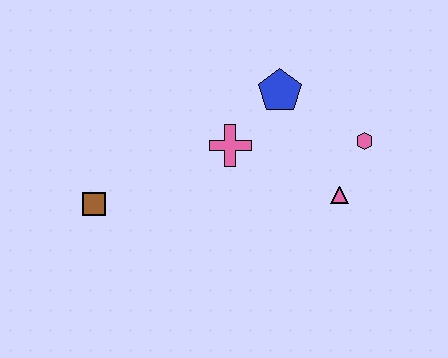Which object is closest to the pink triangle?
The pink hexagon is closest to the pink triangle.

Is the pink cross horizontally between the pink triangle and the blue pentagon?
No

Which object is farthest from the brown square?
The pink hexagon is farthest from the brown square.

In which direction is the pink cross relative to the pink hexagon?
The pink cross is to the left of the pink hexagon.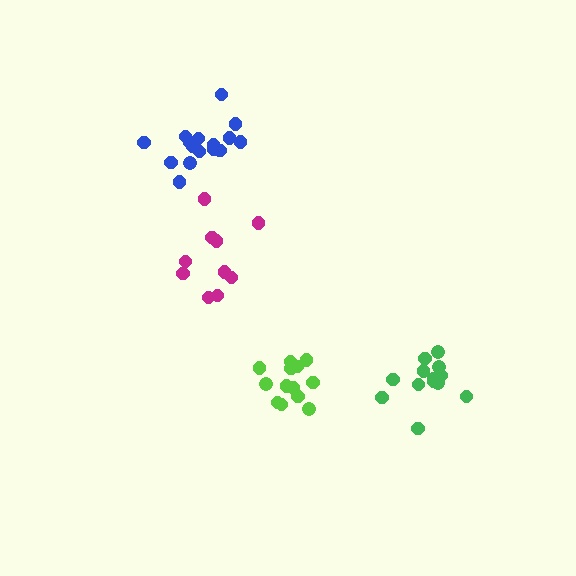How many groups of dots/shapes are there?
There are 4 groups.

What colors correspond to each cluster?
The clusters are colored: blue, lime, green, magenta.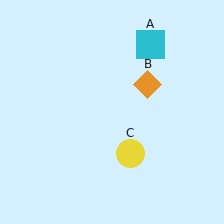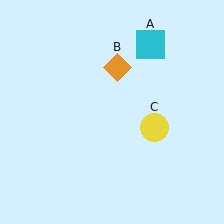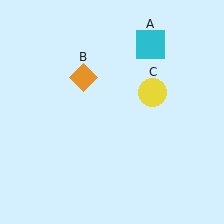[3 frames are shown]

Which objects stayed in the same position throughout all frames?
Cyan square (object A) remained stationary.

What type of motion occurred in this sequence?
The orange diamond (object B), yellow circle (object C) rotated counterclockwise around the center of the scene.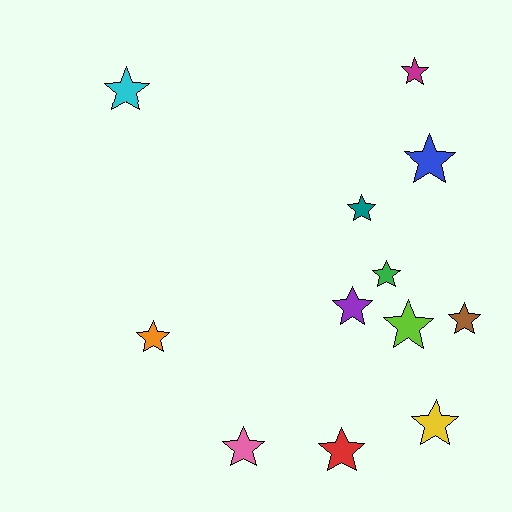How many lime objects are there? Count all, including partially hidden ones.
There is 1 lime object.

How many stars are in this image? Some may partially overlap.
There are 12 stars.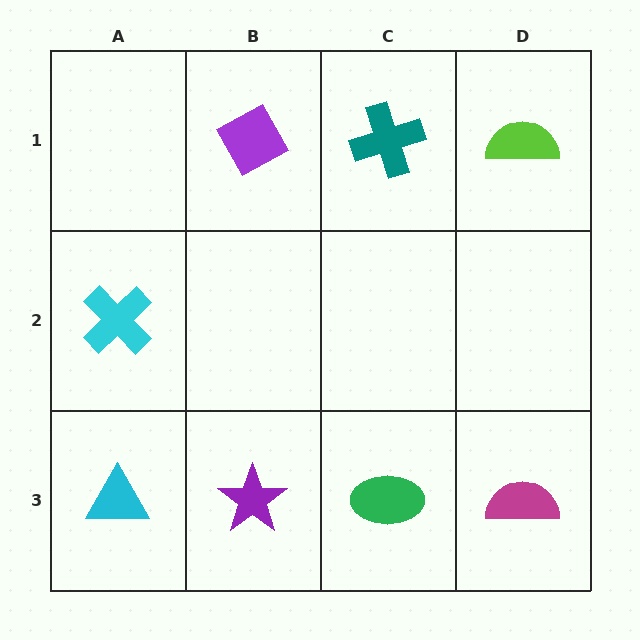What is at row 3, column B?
A purple star.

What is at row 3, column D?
A magenta semicircle.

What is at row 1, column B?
A purple diamond.